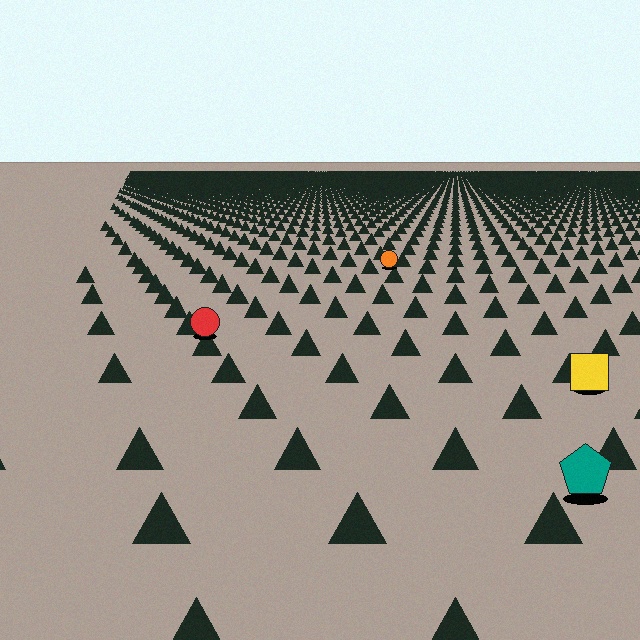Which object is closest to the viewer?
The teal pentagon is closest. The texture marks near it are larger and more spread out.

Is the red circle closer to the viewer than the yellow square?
No. The yellow square is closer — you can tell from the texture gradient: the ground texture is coarser near it.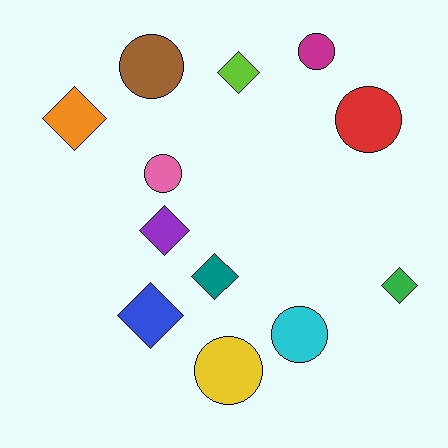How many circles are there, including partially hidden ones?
There are 6 circles.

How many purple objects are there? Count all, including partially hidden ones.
There is 1 purple object.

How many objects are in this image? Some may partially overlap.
There are 12 objects.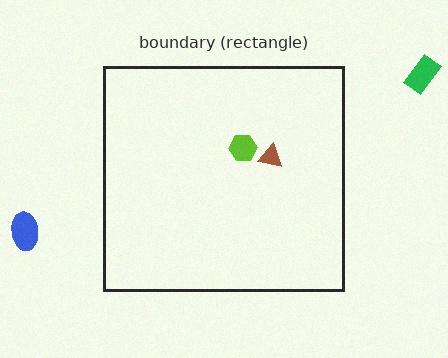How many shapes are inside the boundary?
2 inside, 2 outside.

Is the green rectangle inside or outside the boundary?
Outside.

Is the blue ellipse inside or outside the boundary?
Outside.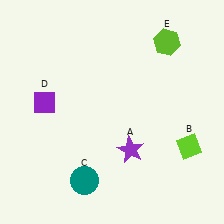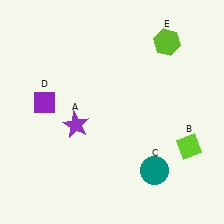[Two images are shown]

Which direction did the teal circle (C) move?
The teal circle (C) moved right.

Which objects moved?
The objects that moved are: the purple star (A), the teal circle (C).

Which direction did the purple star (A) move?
The purple star (A) moved left.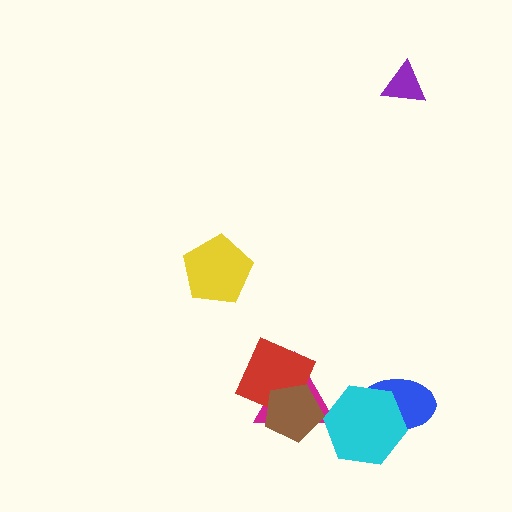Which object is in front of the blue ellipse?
The cyan hexagon is in front of the blue ellipse.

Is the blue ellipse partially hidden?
Yes, it is partially covered by another shape.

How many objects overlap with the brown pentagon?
2 objects overlap with the brown pentagon.